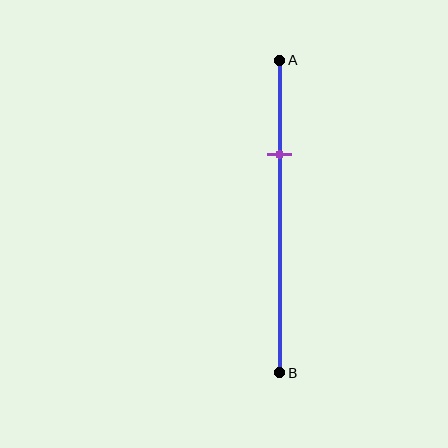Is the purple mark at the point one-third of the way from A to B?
No, the mark is at about 30% from A, not at the 33% one-third point.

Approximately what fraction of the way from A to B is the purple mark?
The purple mark is approximately 30% of the way from A to B.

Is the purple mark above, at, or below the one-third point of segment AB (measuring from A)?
The purple mark is above the one-third point of segment AB.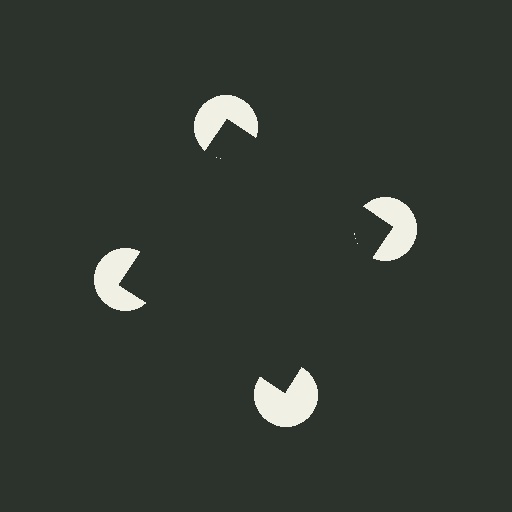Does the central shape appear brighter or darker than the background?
It typically appears slightly darker than the background, even though no actual brightness change is drawn.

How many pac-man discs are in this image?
There are 4 — one at each vertex of the illusory square.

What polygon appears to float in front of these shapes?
An illusory square — its edges are inferred from the aligned wedge cuts in the pac-man discs, not physically drawn.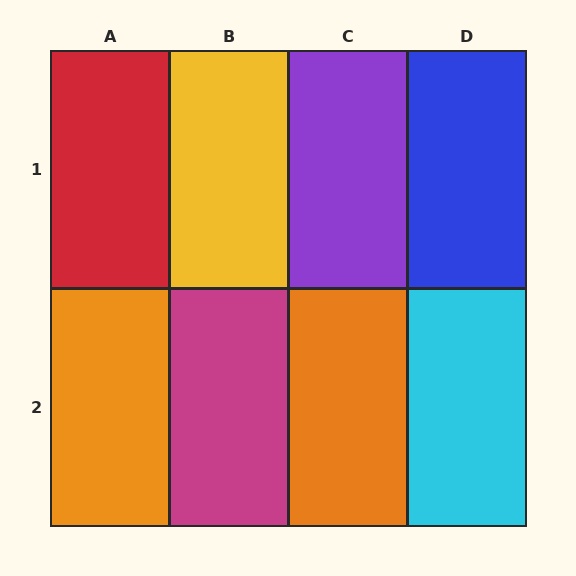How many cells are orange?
2 cells are orange.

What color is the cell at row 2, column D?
Cyan.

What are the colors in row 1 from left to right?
Red, yellow, purple, blue.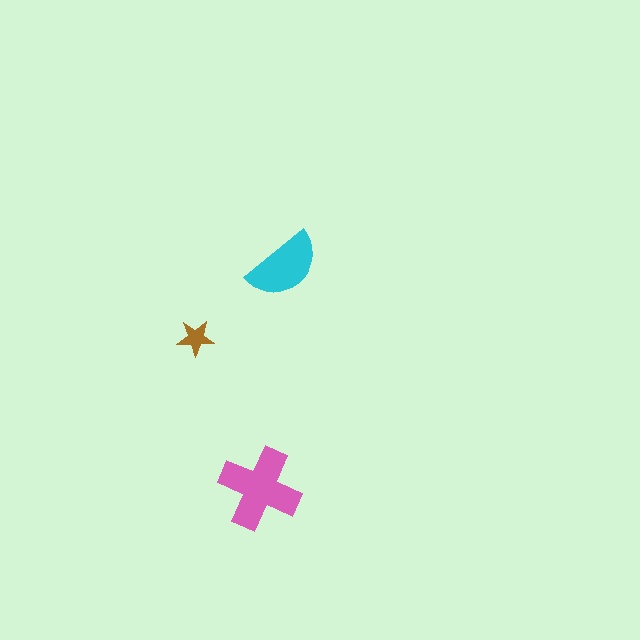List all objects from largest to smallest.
The pink cross, the cyan semicircle, the brown star.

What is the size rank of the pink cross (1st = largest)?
1st.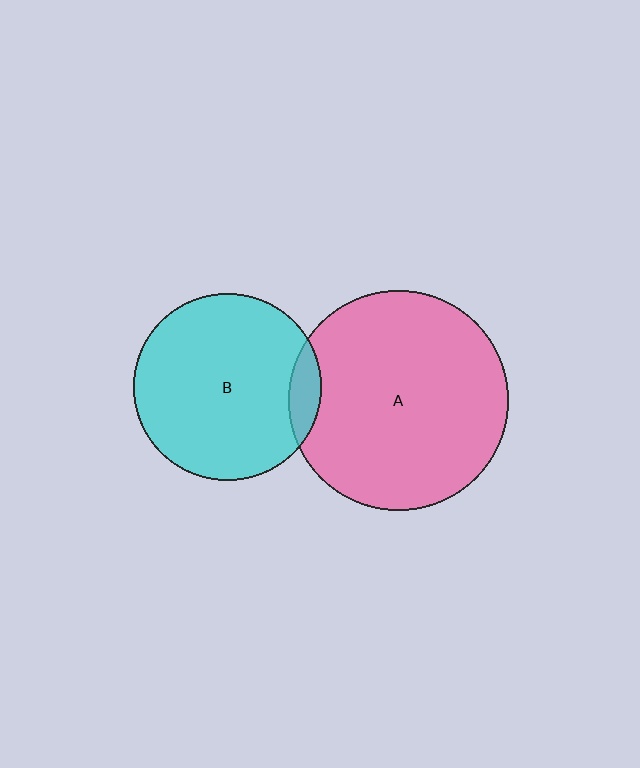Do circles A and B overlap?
Yes.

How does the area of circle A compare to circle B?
Approximately 1.4 times.